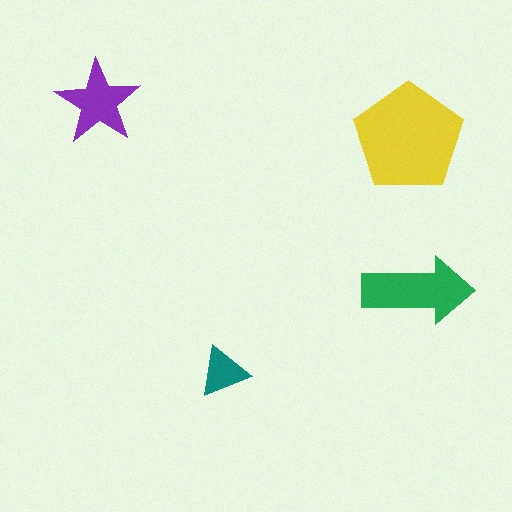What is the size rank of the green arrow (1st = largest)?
2nd.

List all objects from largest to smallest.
The yellow pentagon, the green arrow, the purple star, the teal triangle.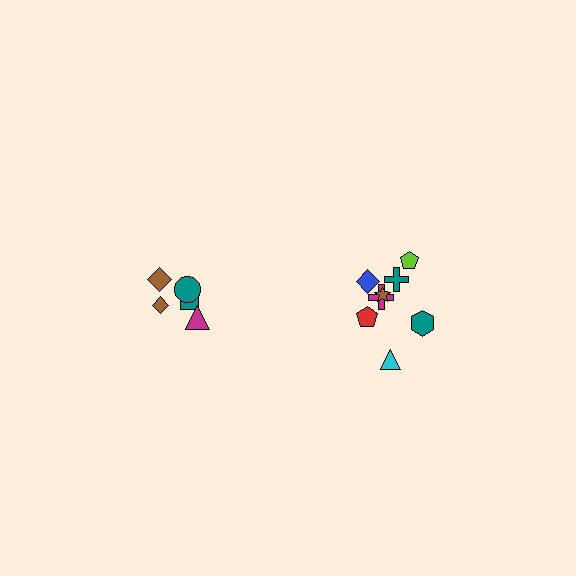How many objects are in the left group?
There are 5 objects.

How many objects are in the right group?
There are 8 objects.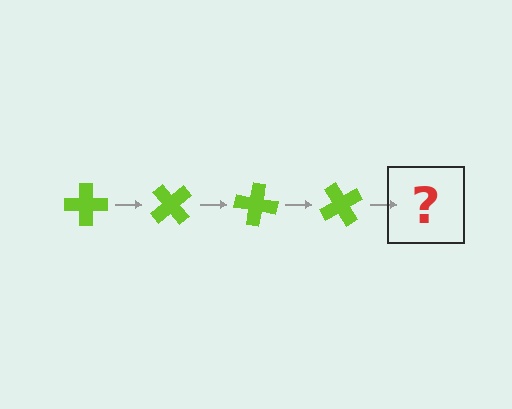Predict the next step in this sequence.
The next step is a lime cross rotated 200 degrees.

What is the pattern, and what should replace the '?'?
The pattern is that the cross rotates 50 degrees each step. The '?' should be a lime cross rotated 200 degrees.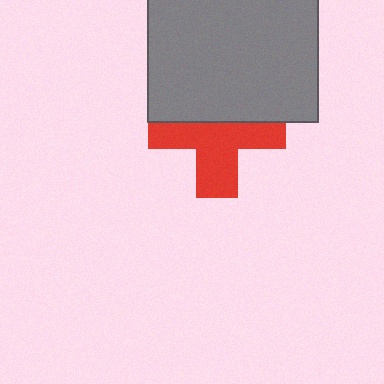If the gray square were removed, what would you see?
You would see the complete red cross.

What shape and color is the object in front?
The object in front is a gray square.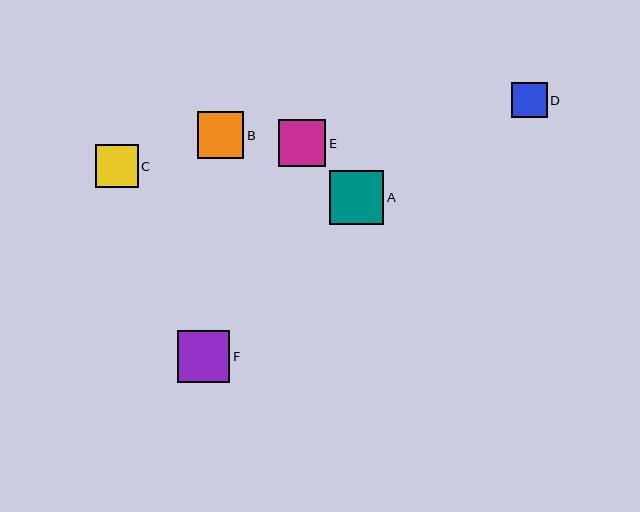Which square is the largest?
Square A is the largest with a size of approximately 54 pixels.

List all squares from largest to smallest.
From largest to smallest: A, F, E, B, C, D.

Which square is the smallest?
Square D is the smallest with a size of approximately 35 pixels.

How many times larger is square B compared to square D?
Square B is approximately 1.3 times the size of square D.